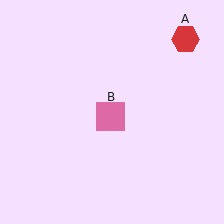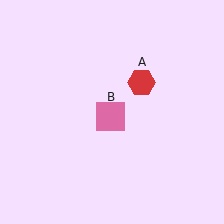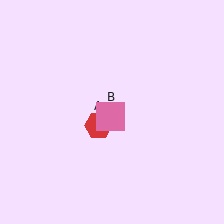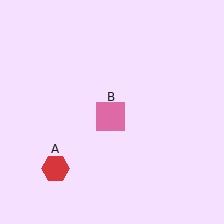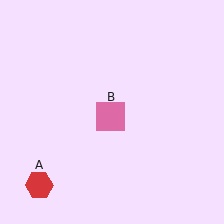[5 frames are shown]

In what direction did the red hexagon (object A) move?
The red hexagon (object A) moved down and to the left.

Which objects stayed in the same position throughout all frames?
Pink square (object B) remained stationary.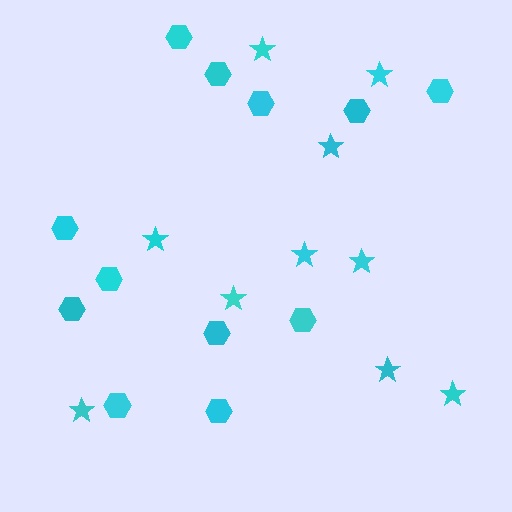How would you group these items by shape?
There are 2 groups: one group of hexagons (12) and one group of stars (10).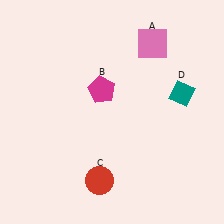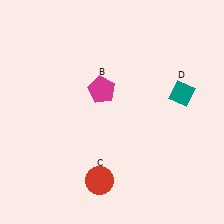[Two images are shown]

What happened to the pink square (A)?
The pink square (A) was removed in Image 2. It was in the top-right area of Image 1.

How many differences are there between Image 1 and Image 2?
There is 1 difference between the two images.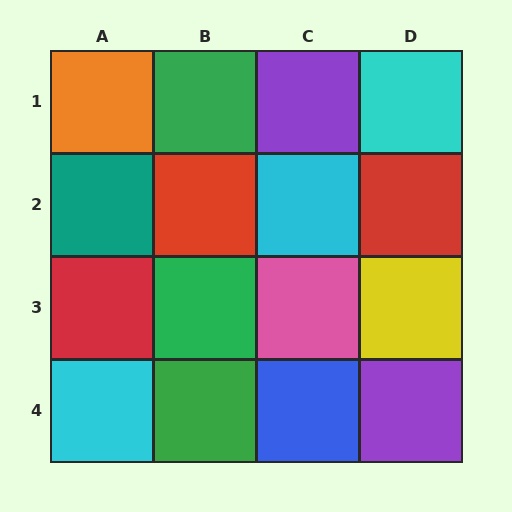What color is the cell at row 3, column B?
Green.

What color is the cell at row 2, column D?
Red.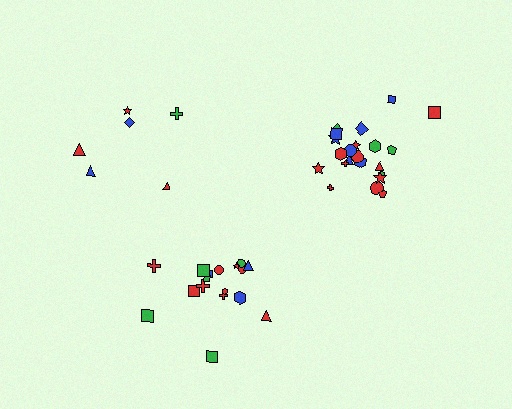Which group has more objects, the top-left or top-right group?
The top-right group.